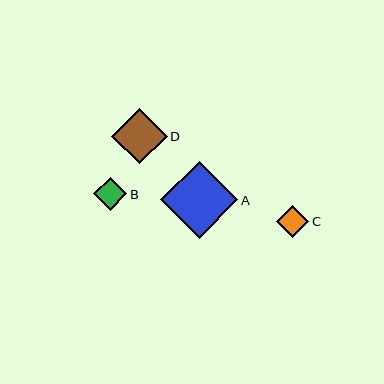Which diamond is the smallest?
Diamond C is the smallest with a size of approximately 32 pixels.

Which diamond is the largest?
Diamond A is the largest with a size of approximately 77 pixels.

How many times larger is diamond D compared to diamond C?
Diamond D is approximately 1.7 times the size of diamond C.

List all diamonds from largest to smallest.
From largest to smallest: A, D, B, C.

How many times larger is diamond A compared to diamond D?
Diamond A is approximately 1.4 times the size of diamond D.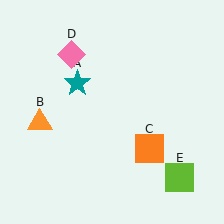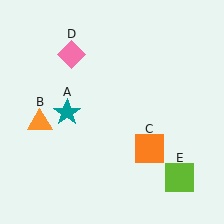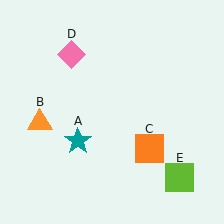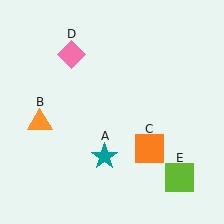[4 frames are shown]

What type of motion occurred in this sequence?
The teal star (object A) rotated counterclockwise around the center of the scene.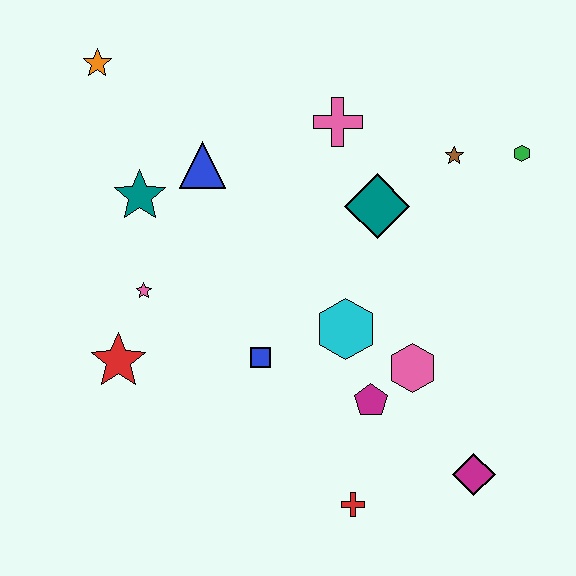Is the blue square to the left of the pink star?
No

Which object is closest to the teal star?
The blue triangle is closest to the teal star.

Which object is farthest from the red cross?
The orange star is farthest from the red cross.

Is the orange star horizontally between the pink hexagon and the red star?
No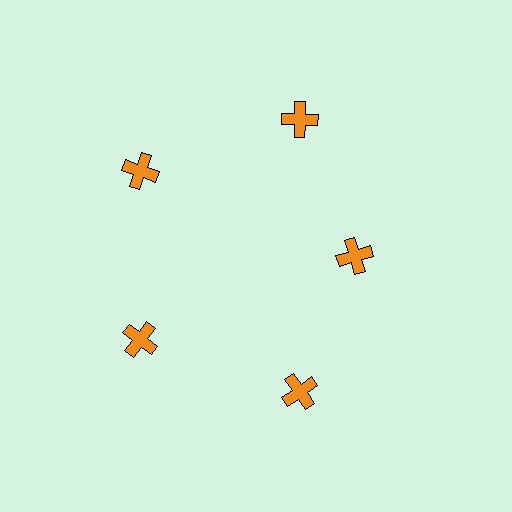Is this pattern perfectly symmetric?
No. The 5 orange crosses are arranged in a ring, but one element near the 3 o'clock position is pulled inward toward the center, breaking the 5-fold rotational symmetry.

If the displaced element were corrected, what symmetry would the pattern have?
It would have 5-fold rotational symmetry — the pattern would map onto itself every 72 degrees.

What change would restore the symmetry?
The symmetry would be restored by moving it outward, back onto the ring so that all 5 crosses sit at equal angles and equal distance from the center.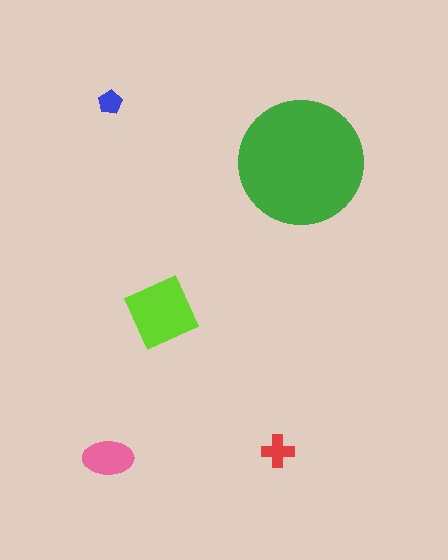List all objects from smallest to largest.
The blue pentagon, the red cross, the pink ellipse, the lime diamond, the green circle.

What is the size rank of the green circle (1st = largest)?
1st.